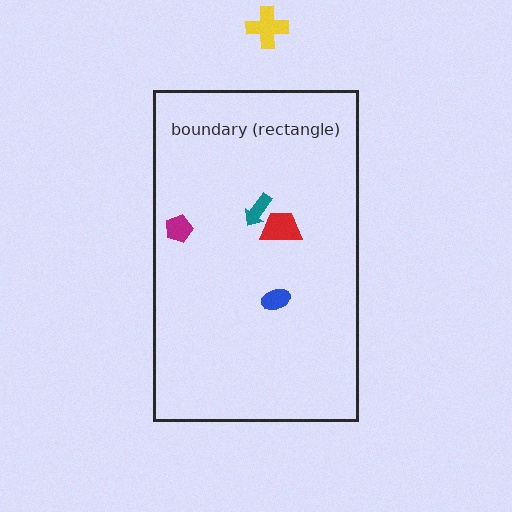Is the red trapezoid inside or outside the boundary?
Inside.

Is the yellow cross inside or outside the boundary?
Outside.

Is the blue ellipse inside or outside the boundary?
Inside.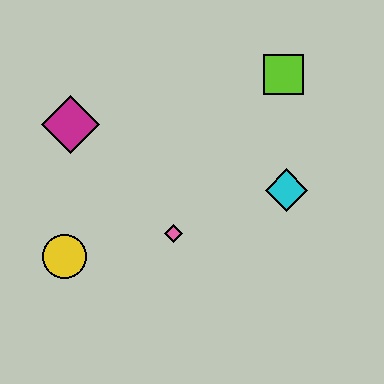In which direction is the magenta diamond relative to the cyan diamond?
The magenta diamond is to the left of the cyan diamond.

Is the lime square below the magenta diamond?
No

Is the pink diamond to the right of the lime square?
No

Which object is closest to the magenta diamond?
The yellow circle is closest to the magenta diamond.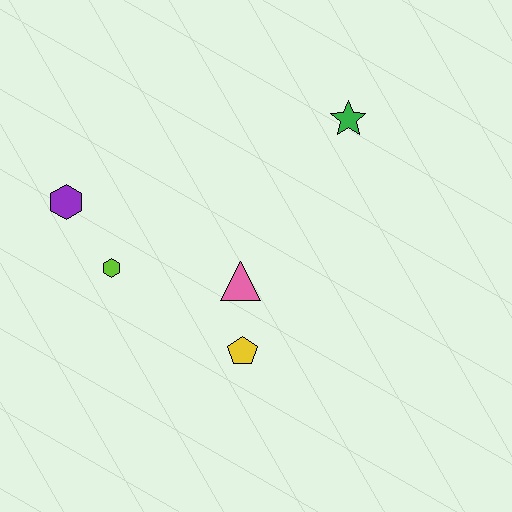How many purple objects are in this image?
There is 1 purple object.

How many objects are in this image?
There are 5 objects.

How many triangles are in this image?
There is 1 triangle.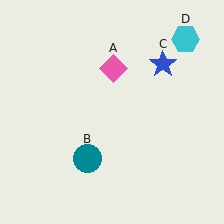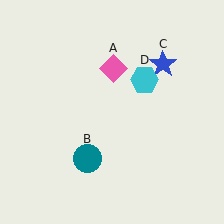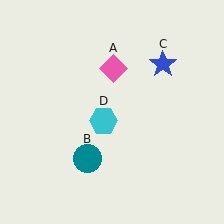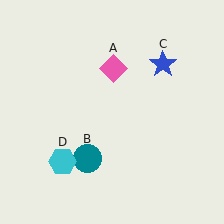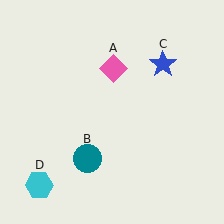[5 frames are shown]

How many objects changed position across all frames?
1 object changed position: cyan hexagon (object D).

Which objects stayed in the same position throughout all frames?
Pink diamond (object A) and teal circle (object B) and blue star (object C) remained stationary.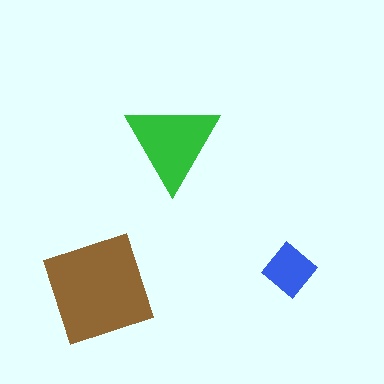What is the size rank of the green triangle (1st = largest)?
2nd.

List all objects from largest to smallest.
The brown diamond, the green triangle, the blue diamond.